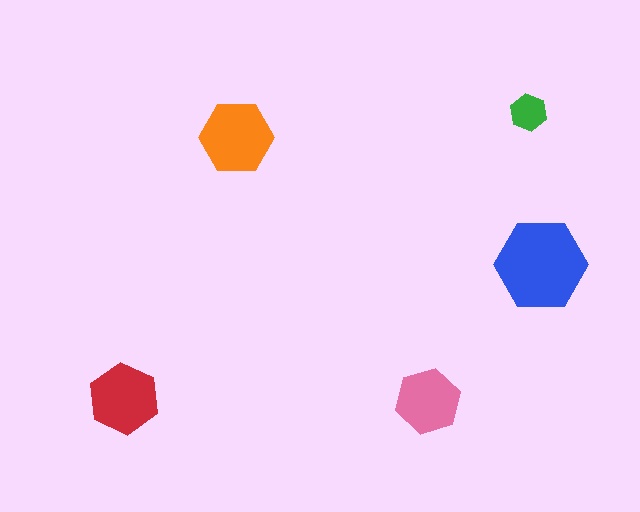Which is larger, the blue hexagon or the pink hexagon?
The blue one.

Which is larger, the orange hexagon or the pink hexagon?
The orange one.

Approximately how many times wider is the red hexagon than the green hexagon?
About 2 times wider.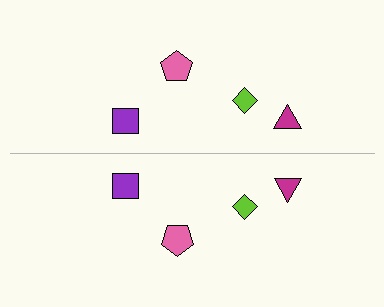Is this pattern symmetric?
Yes, this pattern has bilateral (reflection) symmetry.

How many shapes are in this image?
There are 8 shapes in this image.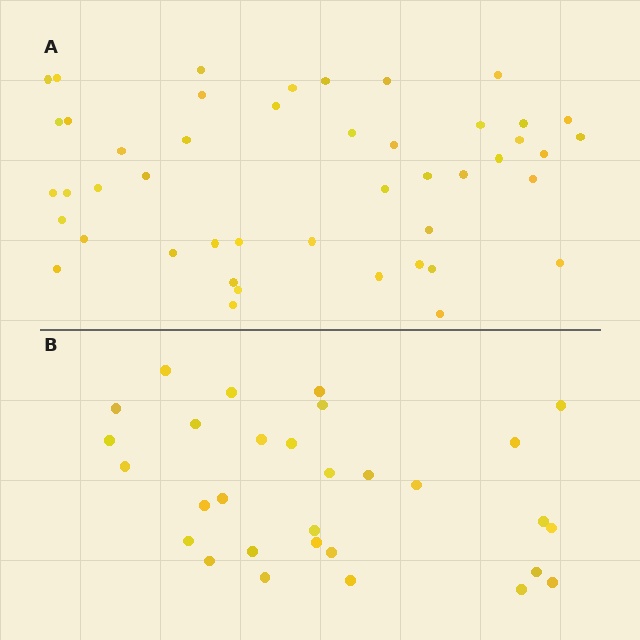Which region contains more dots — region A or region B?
Region A (the top region) has more dots.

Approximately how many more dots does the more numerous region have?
Region A has approximately 15 more dots than region B.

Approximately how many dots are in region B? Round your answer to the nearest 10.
About 30 dots.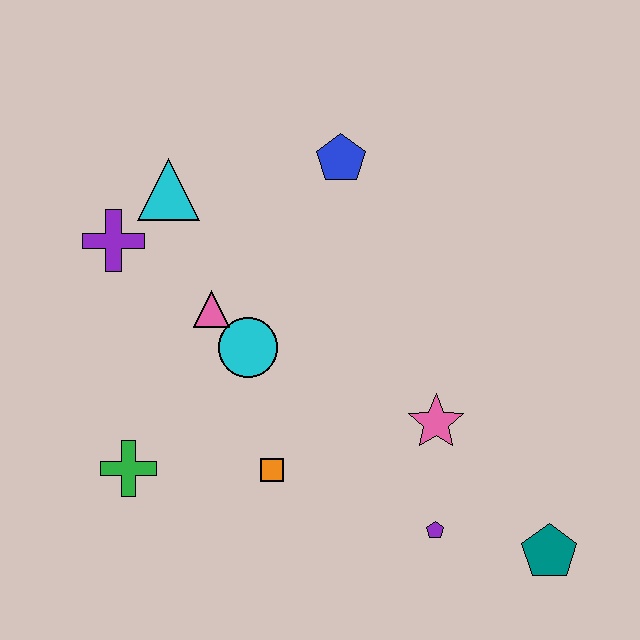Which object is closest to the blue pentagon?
The cyan triangle is closest to the blue pentagon.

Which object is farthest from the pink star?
The purple cross is farthest from the pink star.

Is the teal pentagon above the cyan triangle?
No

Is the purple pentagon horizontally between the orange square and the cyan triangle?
No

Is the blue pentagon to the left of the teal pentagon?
Yes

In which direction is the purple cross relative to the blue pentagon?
The purple cross is to the left of the blue pentagon.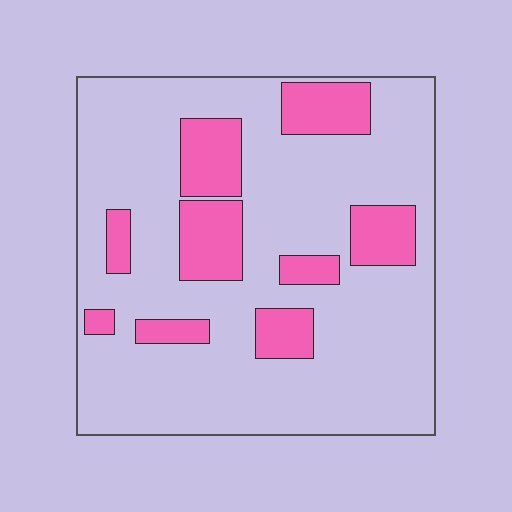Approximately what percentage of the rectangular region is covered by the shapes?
Approximately 20%.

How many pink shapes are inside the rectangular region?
9.